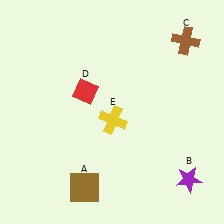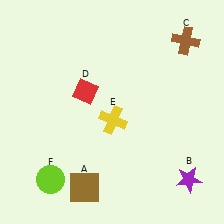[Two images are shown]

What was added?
A lime circle (F) was added in Image 2.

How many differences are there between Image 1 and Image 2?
There is 1 difference between the two images.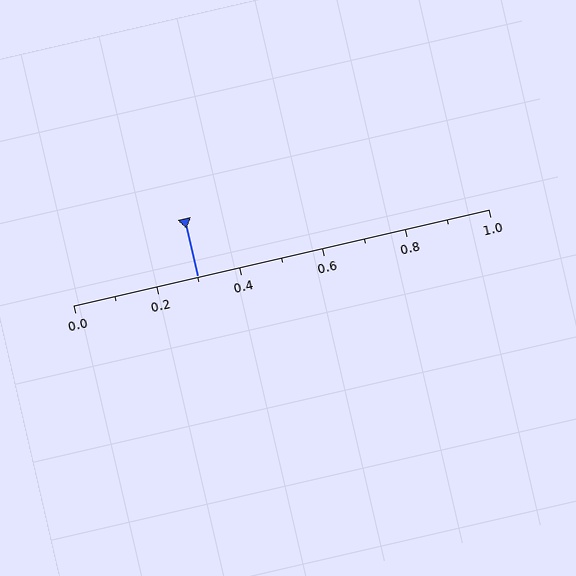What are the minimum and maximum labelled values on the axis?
The axis runs from 0.0 to 1.0.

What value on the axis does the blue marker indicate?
The marker indicates approximately 0.3.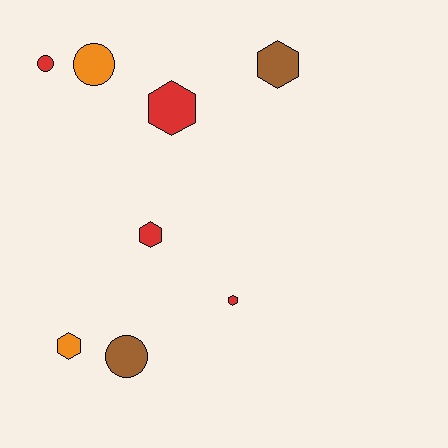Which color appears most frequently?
Red, with 4 objects.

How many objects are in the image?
There are 8 objects.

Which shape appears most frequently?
Hexagon, with 5 objects.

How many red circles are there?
There is 1 red circle.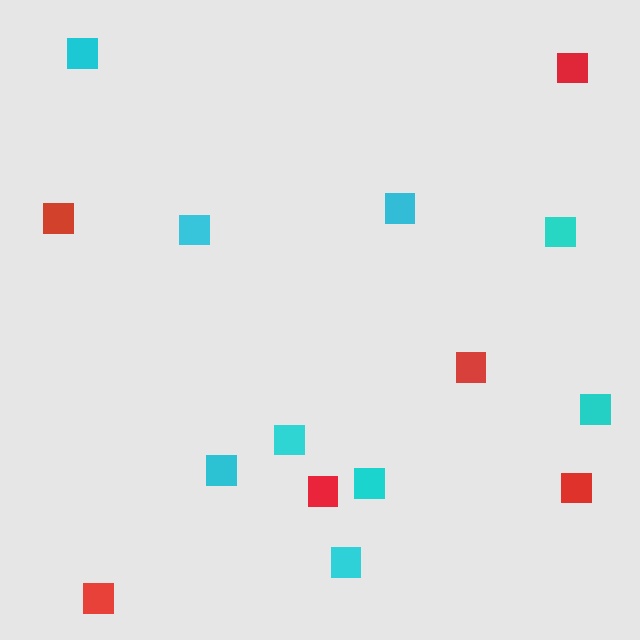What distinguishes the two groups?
There are 2 groups: one group of cyan squares (9) and one group of red squares (6).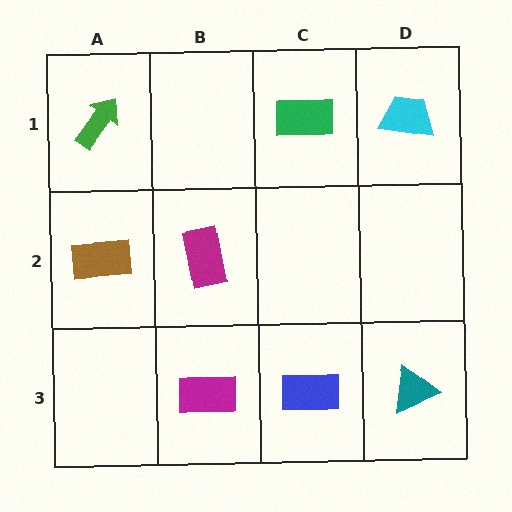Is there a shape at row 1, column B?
No, that cell is empty.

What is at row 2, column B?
A magenta rectangle.